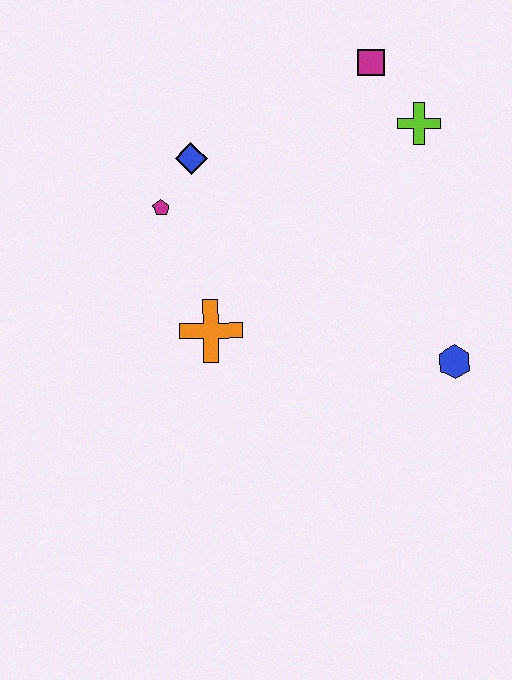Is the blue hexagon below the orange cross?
Yes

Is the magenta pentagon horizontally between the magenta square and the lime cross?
No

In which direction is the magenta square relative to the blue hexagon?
The magenta square is above the blue hexagon.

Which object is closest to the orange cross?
The magenta pentagon is closest to the orange cross.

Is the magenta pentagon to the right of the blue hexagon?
No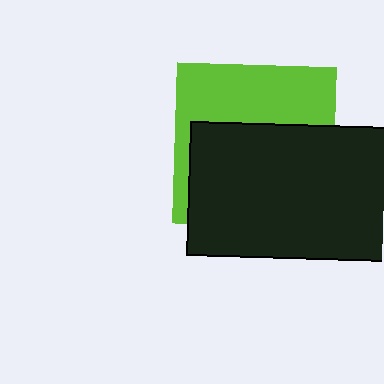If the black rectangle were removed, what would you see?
You would see the complete lime square.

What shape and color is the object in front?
The object in front is a black rectangle.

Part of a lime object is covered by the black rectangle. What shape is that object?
It is a square.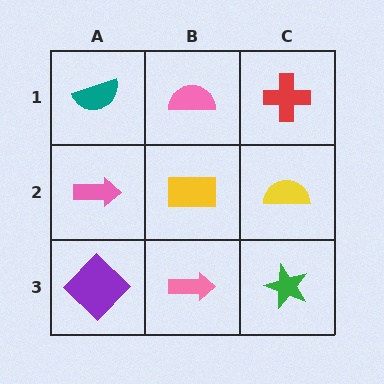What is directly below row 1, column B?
A yellow rectangle.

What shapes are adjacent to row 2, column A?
A teal semicircle (row 1, column A), a purple diamond (row 3, column A), a yellow rectangle (row 2, column B).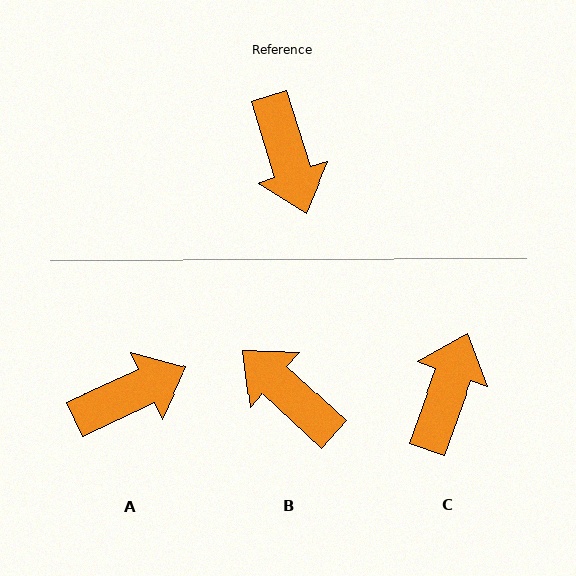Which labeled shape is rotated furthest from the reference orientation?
B, about 150 degrees away.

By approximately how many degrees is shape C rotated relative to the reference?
Approximately 143 degrees counter-clockwise.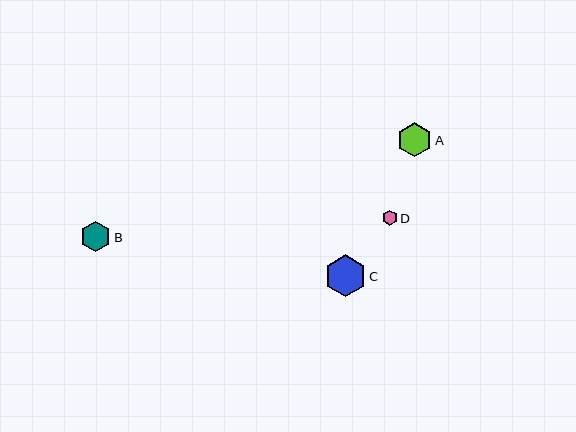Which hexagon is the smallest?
Hexagon D is the smallest with a size of approximately 15 pixels.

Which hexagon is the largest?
Hexagon C is the largest with a size of approximately 42 pixels.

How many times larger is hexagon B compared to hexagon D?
Hexagon B is approximately 2.0 times the size of hexagon D.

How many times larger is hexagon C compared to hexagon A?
Hexagon C is approximately 1.2 times the size of hexagon A.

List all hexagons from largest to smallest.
From largest to smallest: C, A, B, D.